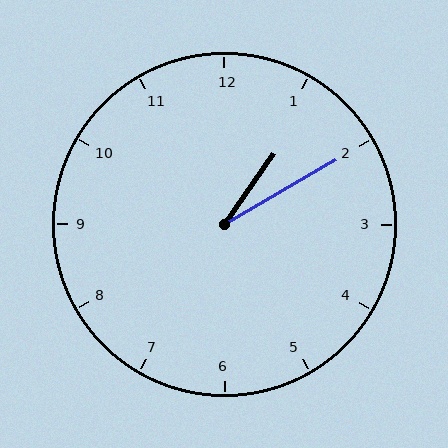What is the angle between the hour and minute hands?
Approximately 25 degrees.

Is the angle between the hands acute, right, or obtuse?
It is acute.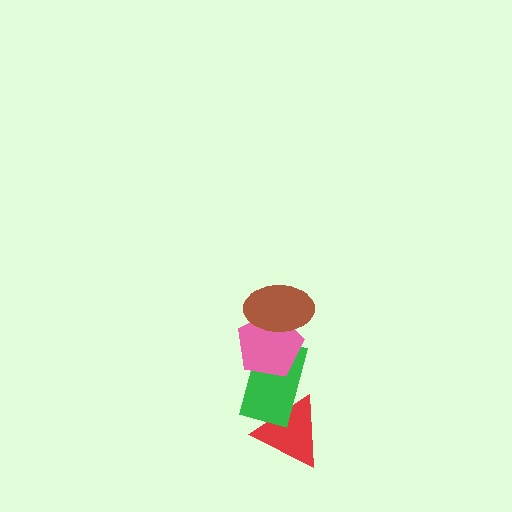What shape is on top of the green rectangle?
The pink pentagon is on top of the green rectangle.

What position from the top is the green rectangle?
The green rectangle is 3rd from the top.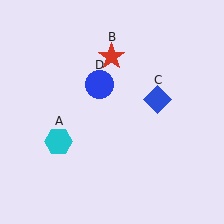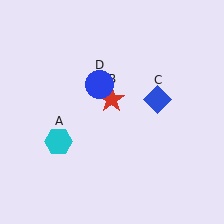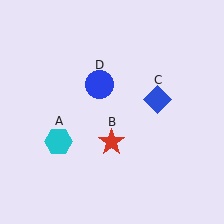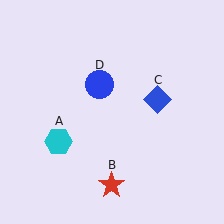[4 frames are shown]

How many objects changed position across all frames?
1 object changed position: red star (object B).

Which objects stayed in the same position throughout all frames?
Cyan hexagon (object A) and blue diamond (object C) and blue circle (object D) remained stationary.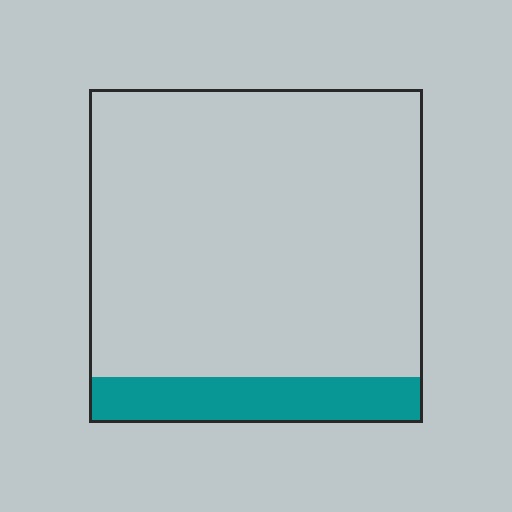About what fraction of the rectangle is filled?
About one eighth (1/8).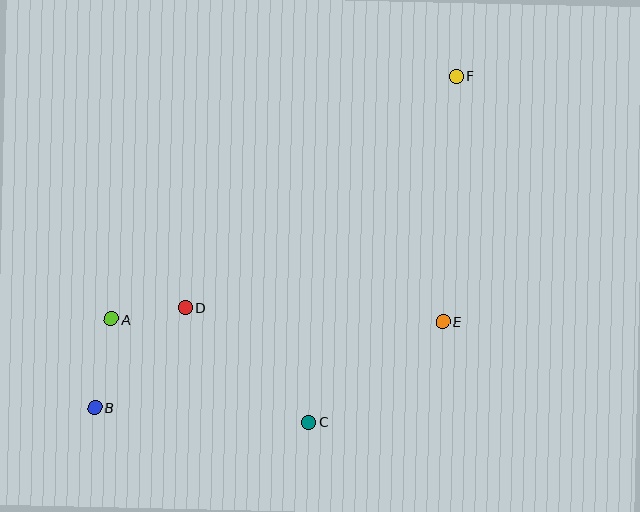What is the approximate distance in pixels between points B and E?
The distance between B and E is approximately 359 pixels.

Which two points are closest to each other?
Points A and D are closest to each other.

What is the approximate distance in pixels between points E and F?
The distance between E and F is approximately 246 pixels.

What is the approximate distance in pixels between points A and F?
The distance between A and F is approximately 422 pixels.